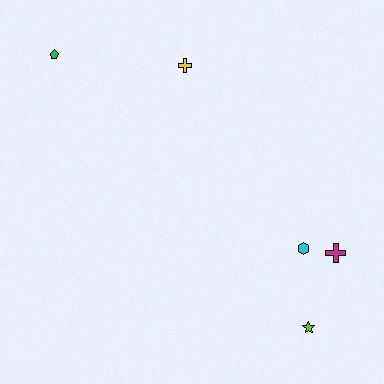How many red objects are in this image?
There are no red objects.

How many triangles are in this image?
There are no triangles.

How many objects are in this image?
There are 5 objects.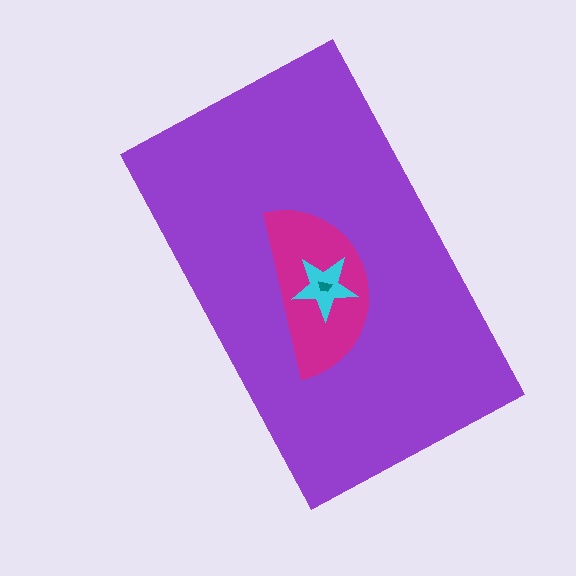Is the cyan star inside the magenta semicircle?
Yes.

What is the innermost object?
The teal trapezoid.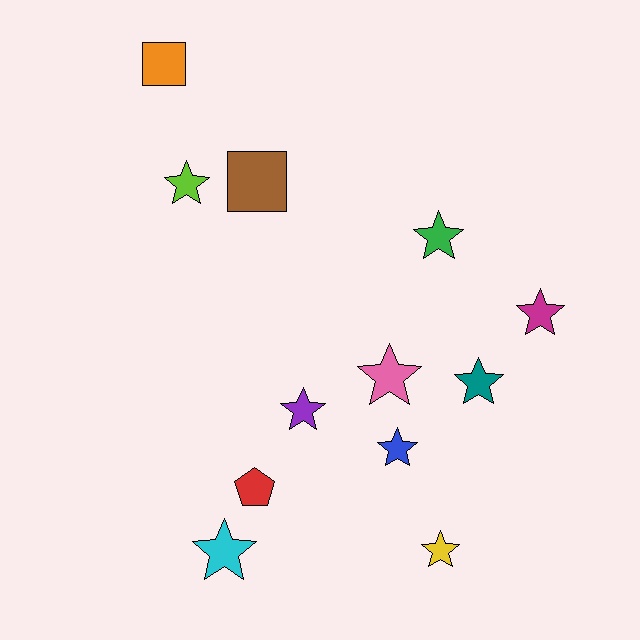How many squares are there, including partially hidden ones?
There are 2 squares.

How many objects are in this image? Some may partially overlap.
There are 12 objects.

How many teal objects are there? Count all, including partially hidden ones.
There is 1 teal object.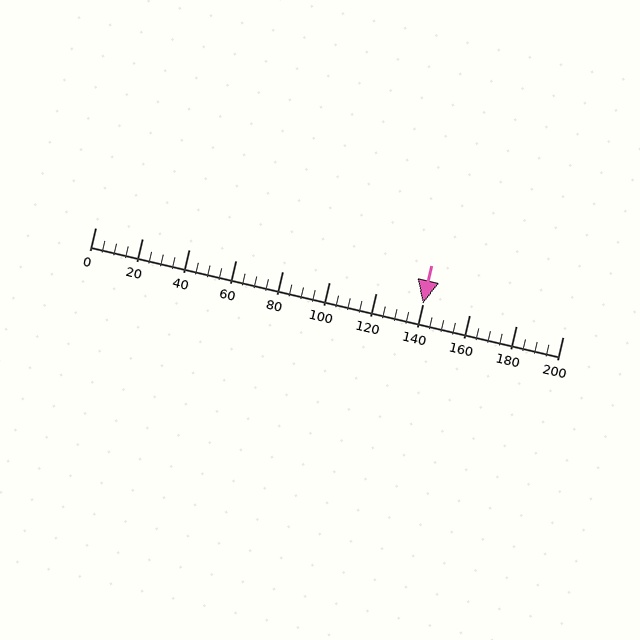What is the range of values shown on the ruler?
The ruler shows values from 0 to 200.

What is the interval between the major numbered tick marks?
The major tick marks are spaced 20 units apart.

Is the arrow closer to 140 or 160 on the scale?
The arrow is closer to 140.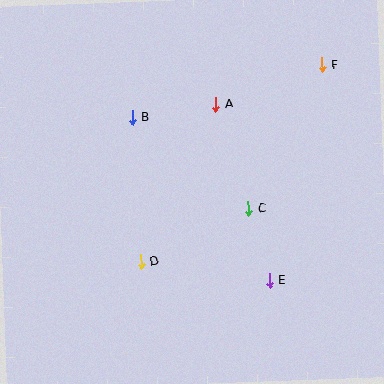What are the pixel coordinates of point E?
Point E is at (269, 281).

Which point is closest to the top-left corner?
Point B is closest to the top-left corner.